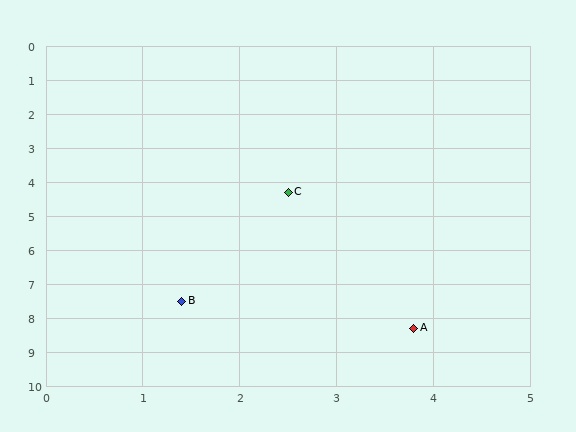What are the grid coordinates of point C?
Point C is at approximately (2.5, 4.3).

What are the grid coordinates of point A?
Point A is at approximately (3.8, 8.3).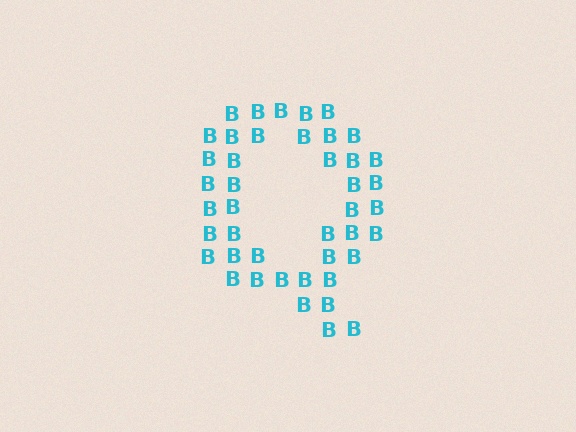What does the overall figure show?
The overall figure shows the letter Q.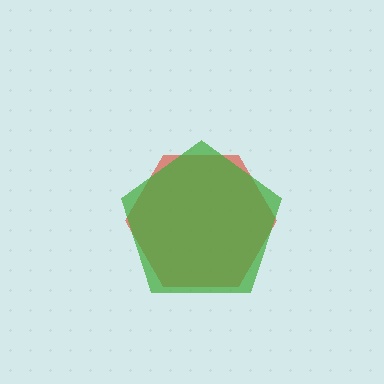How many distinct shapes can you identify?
There are 2 distinct shapes: a red hexagon, a green pentagon.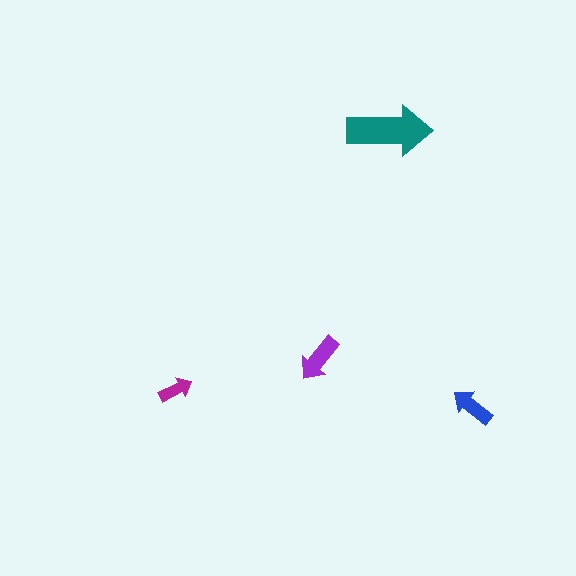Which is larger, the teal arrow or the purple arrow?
The teal one.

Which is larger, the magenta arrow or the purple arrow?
The purple one.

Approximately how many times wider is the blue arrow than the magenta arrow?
About 1.5 times wider.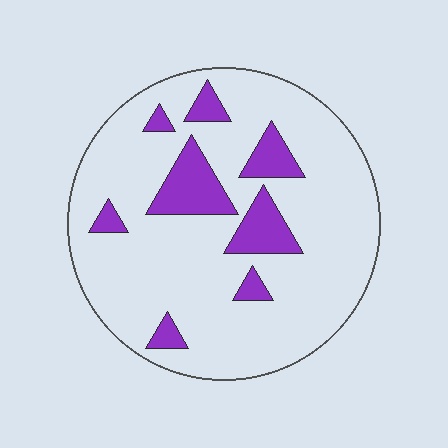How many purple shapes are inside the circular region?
8.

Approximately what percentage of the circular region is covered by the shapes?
Approximately 15%.